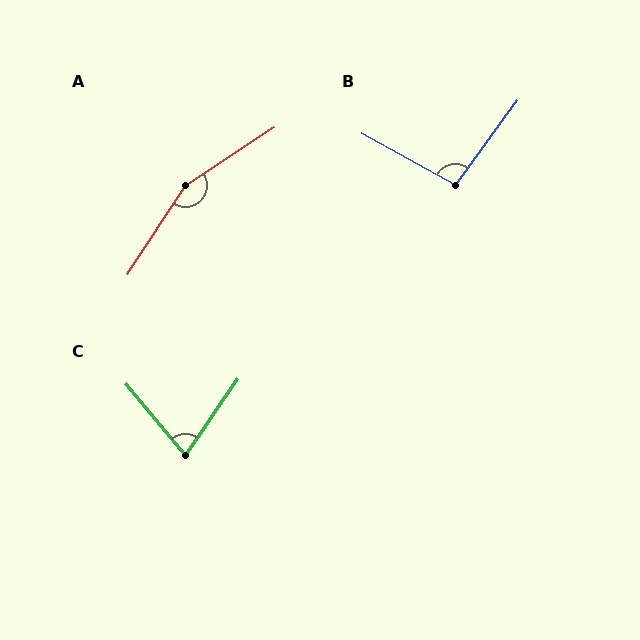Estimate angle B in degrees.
Approximately 97 degrees.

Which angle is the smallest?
C, at approximately 74 degrees.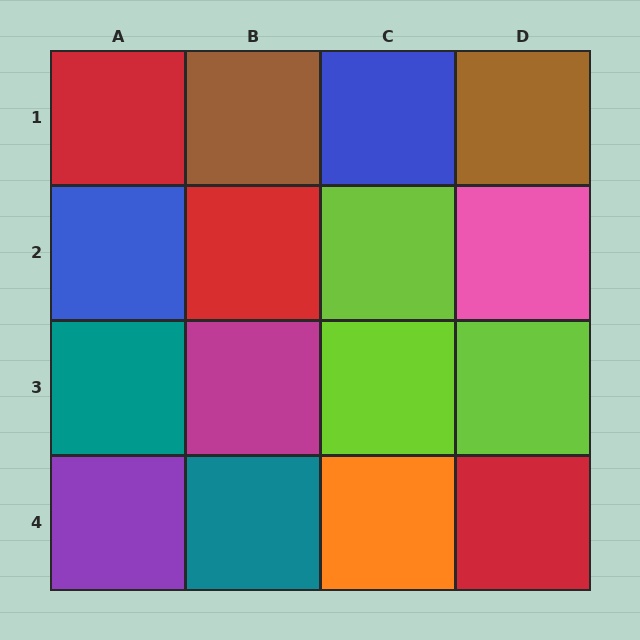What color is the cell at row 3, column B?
Magenta.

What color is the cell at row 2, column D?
Pink.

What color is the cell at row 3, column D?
Lime.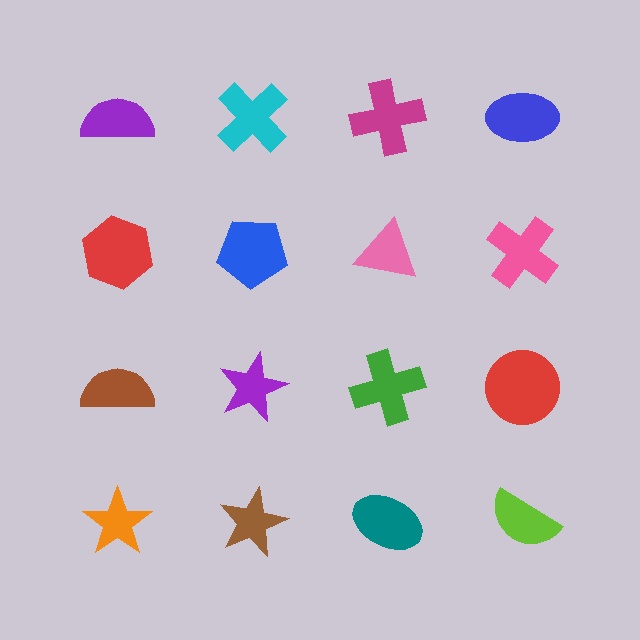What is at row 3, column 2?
A purple star.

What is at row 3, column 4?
A red circle.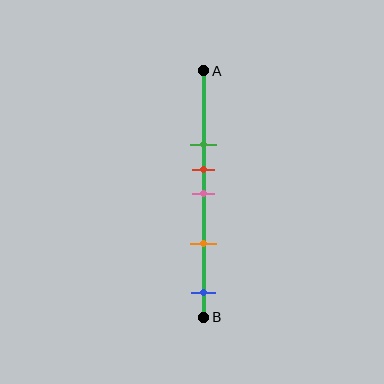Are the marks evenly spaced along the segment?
No, the marks are not evenly spaced.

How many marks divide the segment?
There are 5 marks dividing the segment.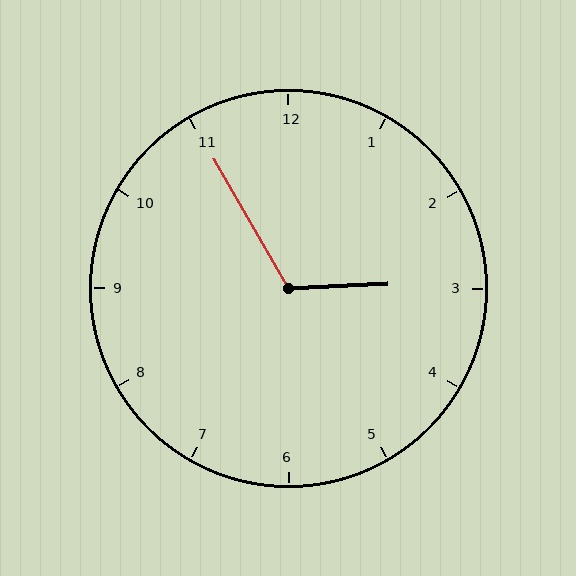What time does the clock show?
2:55.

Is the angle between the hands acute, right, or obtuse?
It is obtuse.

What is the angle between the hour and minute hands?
Approximately 118 degrees.